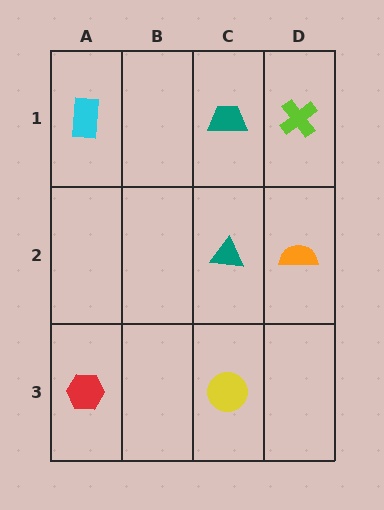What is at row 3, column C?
A yellow circle.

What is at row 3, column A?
A red hexagon.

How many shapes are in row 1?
3 shapes.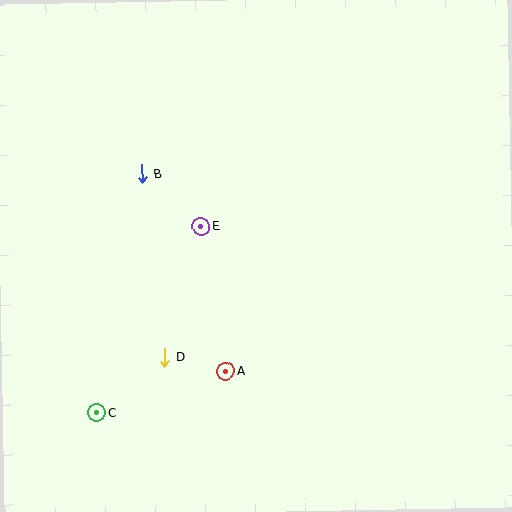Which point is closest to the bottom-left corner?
Point C is closest to the bottom-left corner.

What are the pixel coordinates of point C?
Point C is at (96, 413).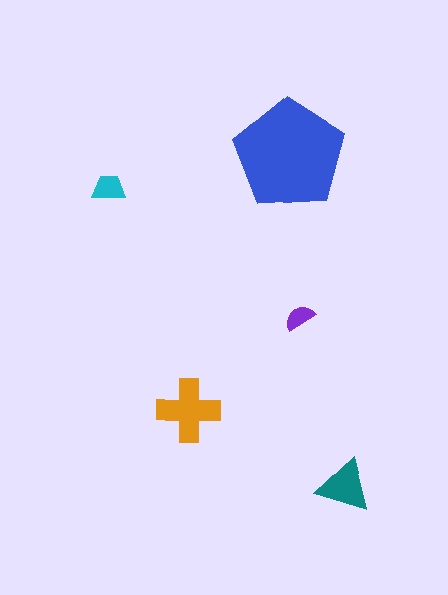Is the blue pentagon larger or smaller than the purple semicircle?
Larger.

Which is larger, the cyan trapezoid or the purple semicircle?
The cyan trapezoid.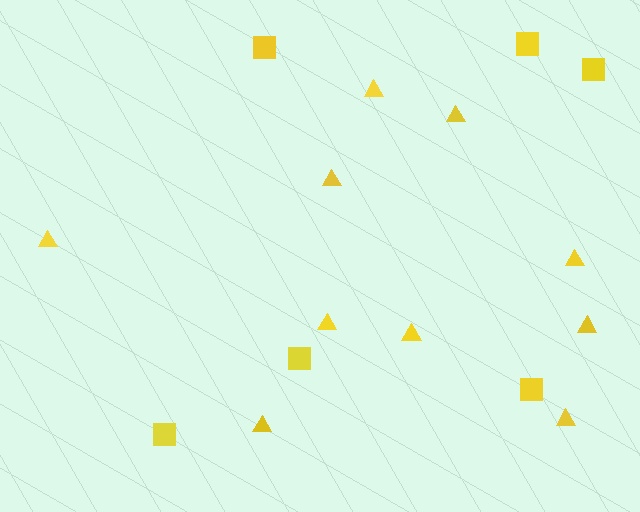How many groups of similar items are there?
There are 2 groups: one group of triangles (10) and one group of squares (6).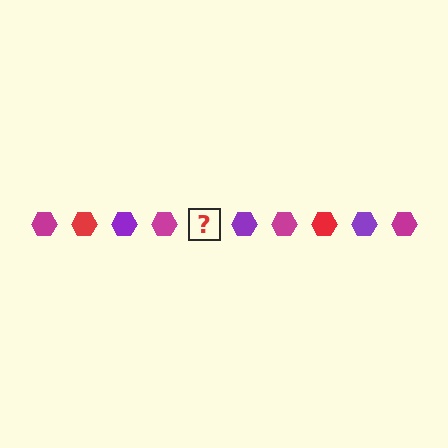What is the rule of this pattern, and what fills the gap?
The rule is that the pattern cycles through magenta, red, purple hexagons. The gap should be filled with a red hexagon.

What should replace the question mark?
The question mark should be replaced with a red hexagon.